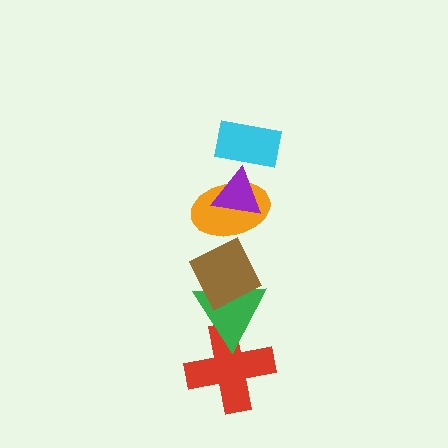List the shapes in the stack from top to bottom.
From top to bottom: the cyan rectangle, the purple triangle, the orange ellipse, the brown diamond, the green triangle, the red cross.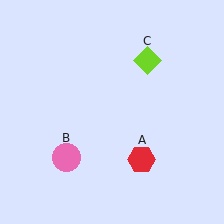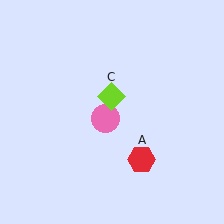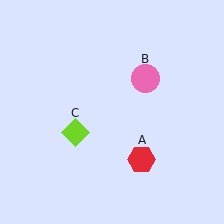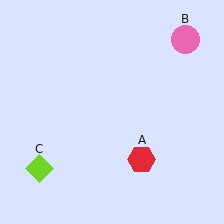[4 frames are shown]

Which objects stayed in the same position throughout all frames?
Red hexagon (object A) remained stationary.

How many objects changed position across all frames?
2 objects changed position: pink circle (object B), lime diamond (object C).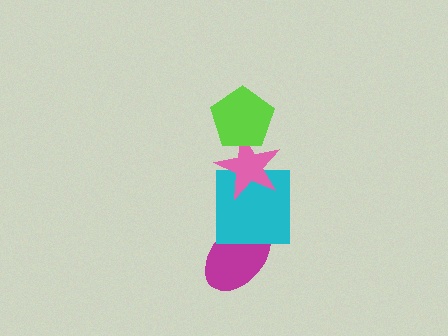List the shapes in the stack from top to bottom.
From top to bottom: the lime pentagon, the pink star, the cyan square, the magenta ellipse.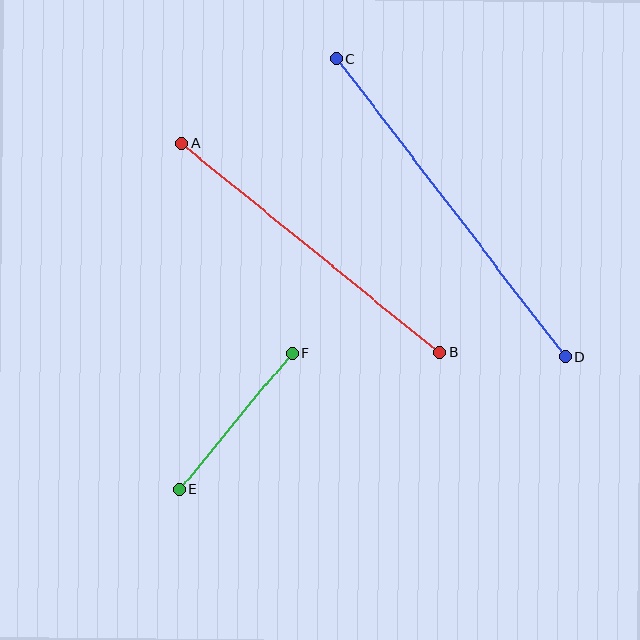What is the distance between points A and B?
The distance is approximately 333 pixels.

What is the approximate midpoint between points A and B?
The midpoint is at approximately (310, 248) pixels.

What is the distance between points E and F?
The distance is approximately 176 pixels.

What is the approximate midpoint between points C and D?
The midpoint is at approximately (451, 208) pixels.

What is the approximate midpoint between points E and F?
The midpoint is at approximately (236, 421) pixels.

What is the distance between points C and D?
The distance is approximately 376 pixels.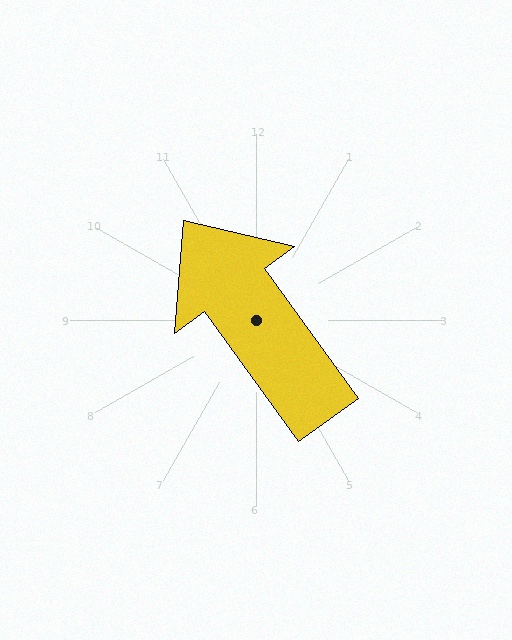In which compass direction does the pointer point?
Northwest.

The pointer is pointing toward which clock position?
Roughly 11 o'clock.